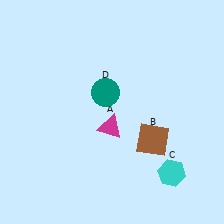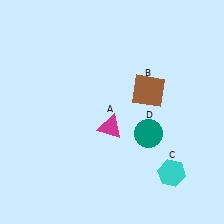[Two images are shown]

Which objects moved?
The objects that moved are: the brown square (B), the teal circle (D).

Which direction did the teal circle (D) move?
The teal circle (D) moved right.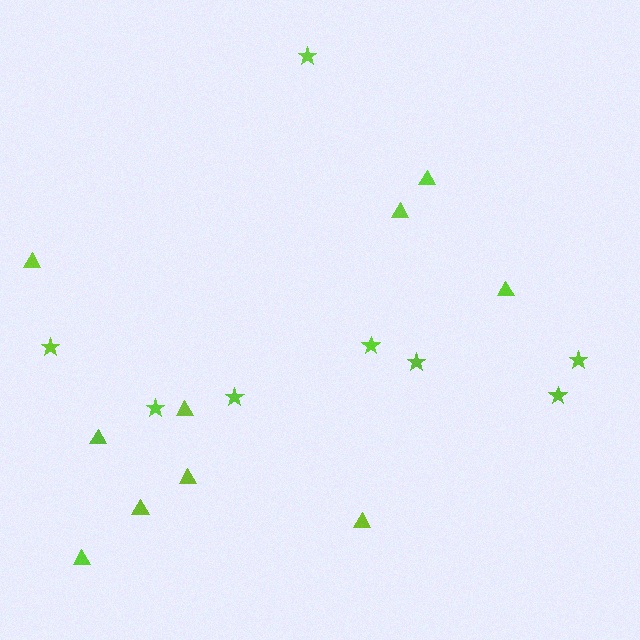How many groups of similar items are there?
There are 2 groups: one group of stars (8) and one group of triangles (10).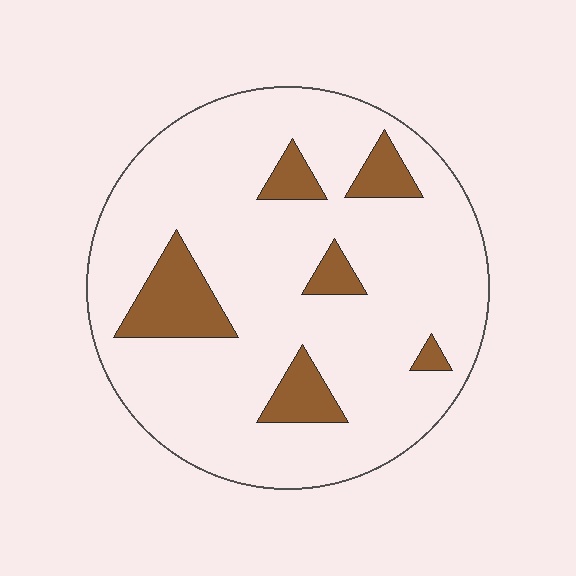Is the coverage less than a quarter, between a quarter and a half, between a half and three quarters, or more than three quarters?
Less than a quarter.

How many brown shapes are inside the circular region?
6.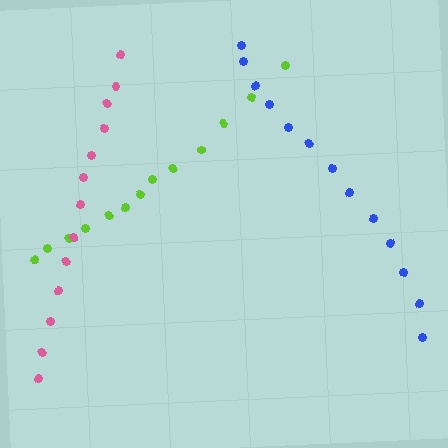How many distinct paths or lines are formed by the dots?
There are 3 distinct paths.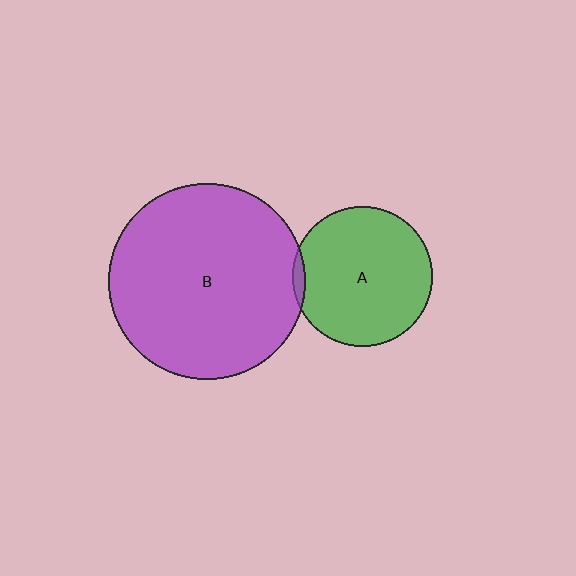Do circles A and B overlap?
Yes.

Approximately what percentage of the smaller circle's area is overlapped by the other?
Approximately 5%.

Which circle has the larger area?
Circle B (purple).